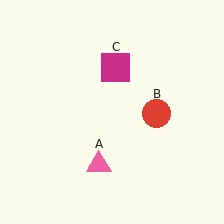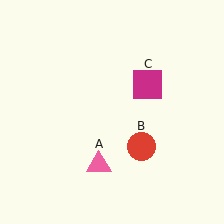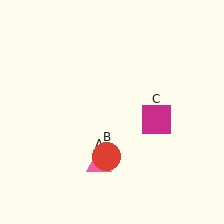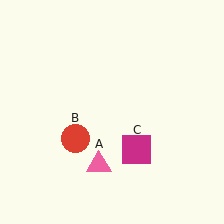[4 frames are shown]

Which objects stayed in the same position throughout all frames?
Pink triangle (object A) remained stationary.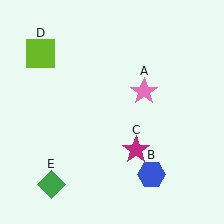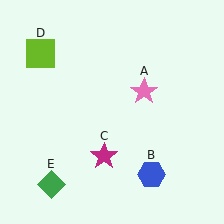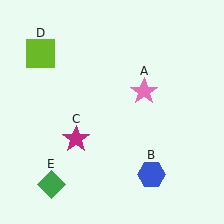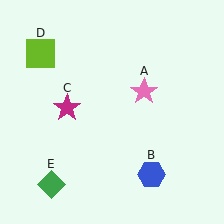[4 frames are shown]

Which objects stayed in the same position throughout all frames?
Pink star (object A) and blue hexagon (object B) and lime square (object D) and green diamond (object E) remained stationary.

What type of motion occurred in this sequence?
The magenta star (object C) rotated clockwise around the center of the scene.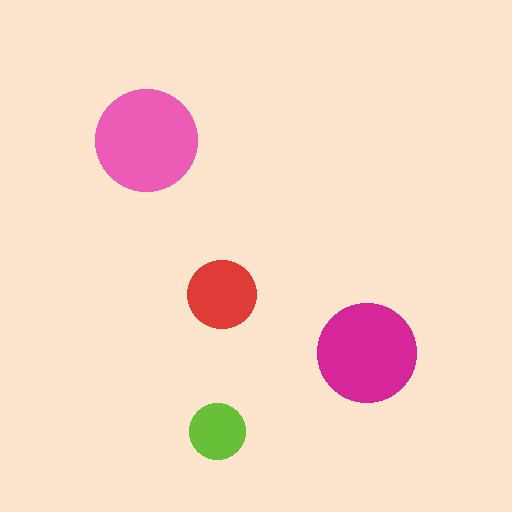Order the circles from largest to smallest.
the pink one, the magenta one, the red one, the lime one.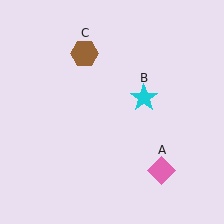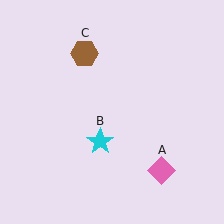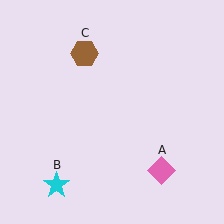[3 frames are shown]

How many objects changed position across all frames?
1 object changed position: cyan star (object B).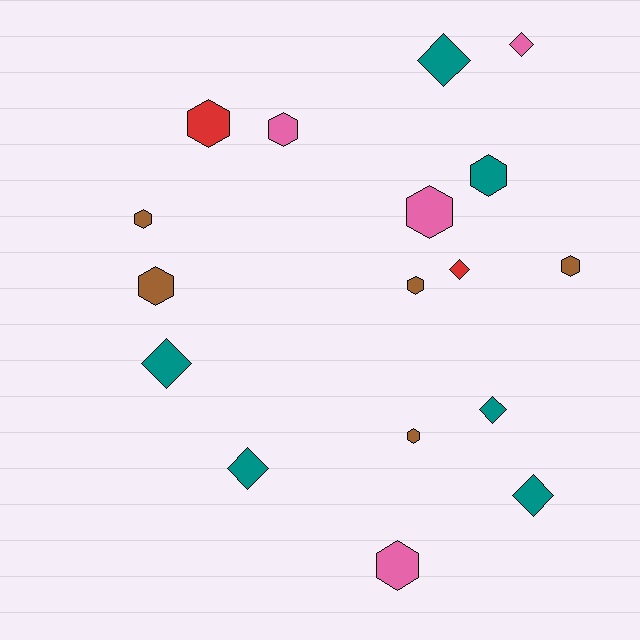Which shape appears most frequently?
Hexagon, with 10 objects.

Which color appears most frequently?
Teal, with 6 objects.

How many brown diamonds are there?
There are no brown diamonds.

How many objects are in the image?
There are 17 objects.